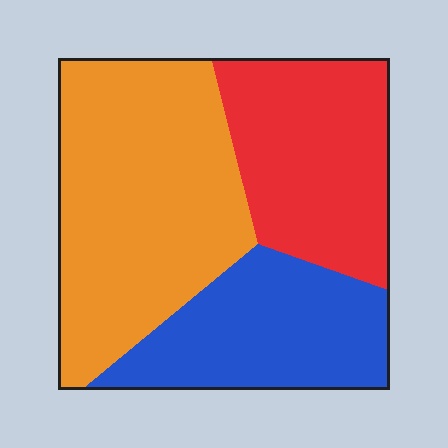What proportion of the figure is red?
Red covers about 30% of the figure.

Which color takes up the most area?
Orange, at roughly 45%.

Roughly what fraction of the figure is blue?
Blue covers 26% of the figure.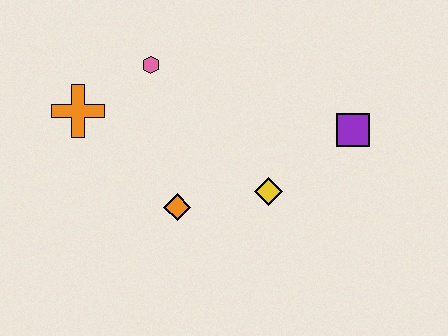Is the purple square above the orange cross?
No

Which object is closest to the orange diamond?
The yellow diamond is closest to the orange diamond.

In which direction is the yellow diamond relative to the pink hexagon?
The yellow diamond is below the pink hexagon.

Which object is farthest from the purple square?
The orange cross is farthest from the purple square.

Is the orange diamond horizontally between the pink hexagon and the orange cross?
No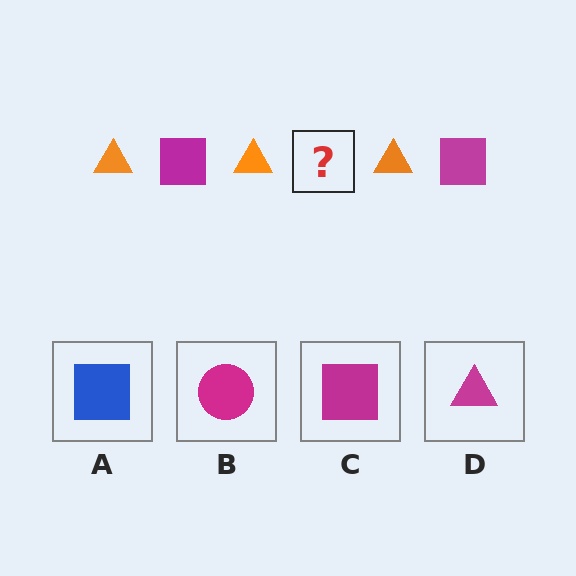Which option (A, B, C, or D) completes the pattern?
C.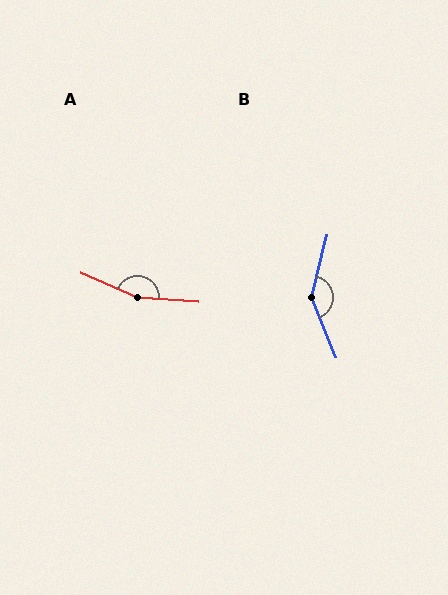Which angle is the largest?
A, at approximately 160 degrees.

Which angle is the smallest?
B, at approximately 144 degrees.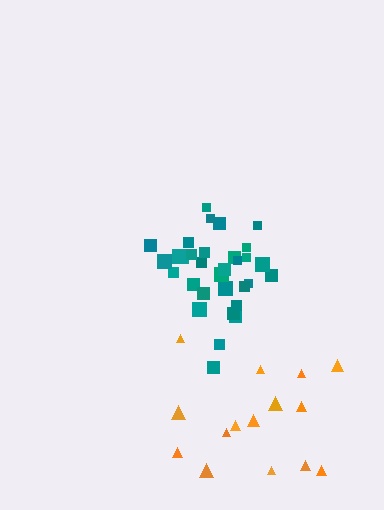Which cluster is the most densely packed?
Teal.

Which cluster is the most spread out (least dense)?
Orange.